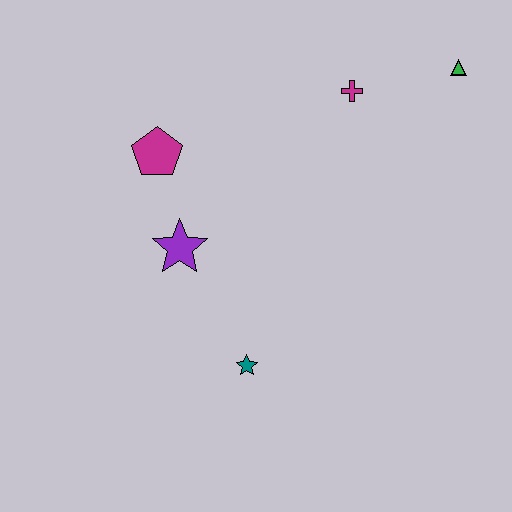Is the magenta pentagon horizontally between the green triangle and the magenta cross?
No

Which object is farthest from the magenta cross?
The teal star is farthest from the magenta cross.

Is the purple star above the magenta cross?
No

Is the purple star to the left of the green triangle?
Yes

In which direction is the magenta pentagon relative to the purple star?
The magenta pentagon is above the purple star.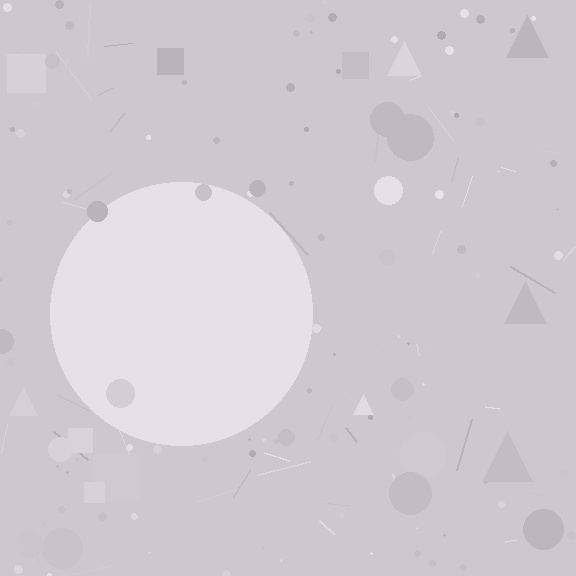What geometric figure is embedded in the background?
A circle is embedded in the background.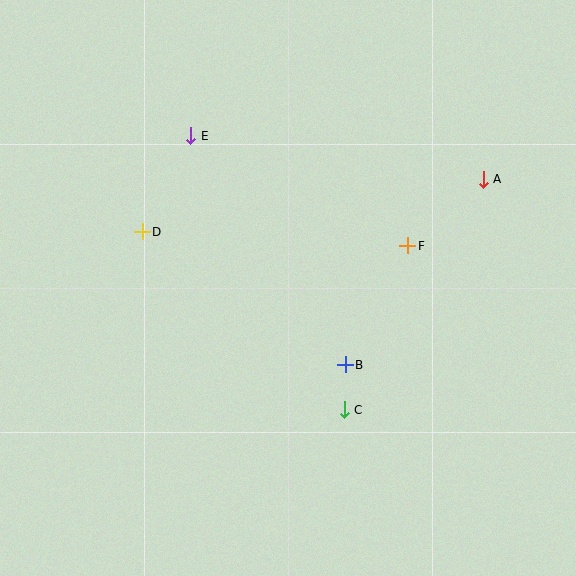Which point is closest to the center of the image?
Point B at (345, 365) is closest to the center.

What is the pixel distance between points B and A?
The distance between B and A is 231 pixels.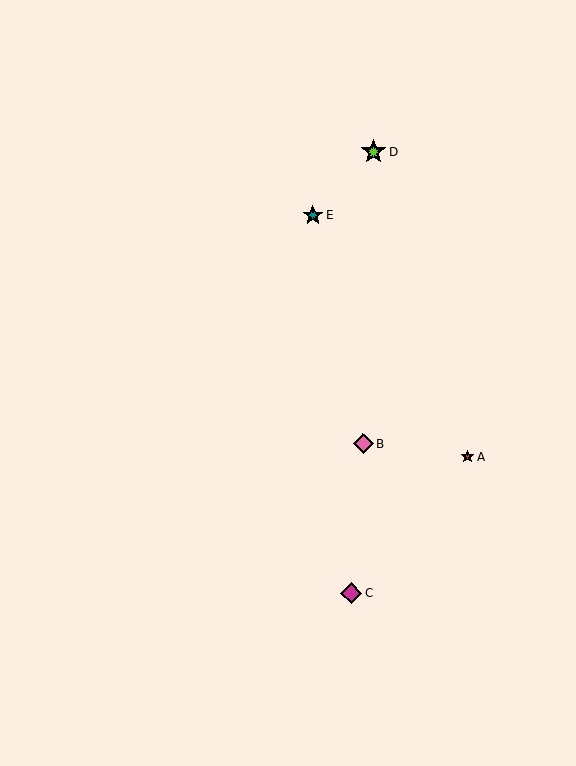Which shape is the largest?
The lime star (labeled D) is the largest.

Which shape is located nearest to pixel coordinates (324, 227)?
The teal star (labeled E) at (313, 215) is nearest to that location.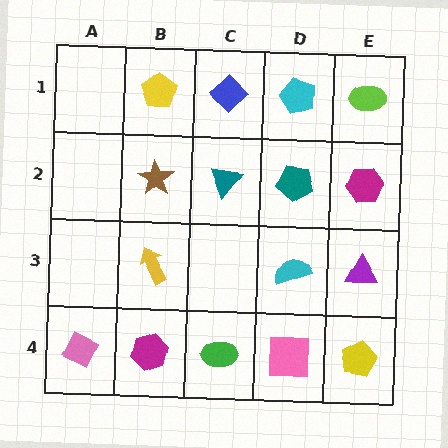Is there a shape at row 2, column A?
No, that cell is empty.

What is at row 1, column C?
A blue diamond.